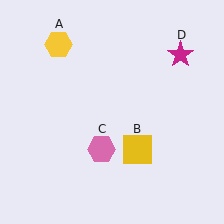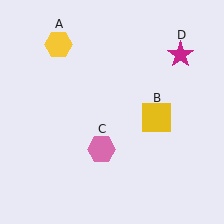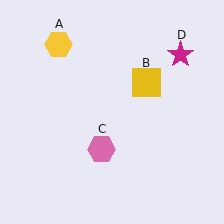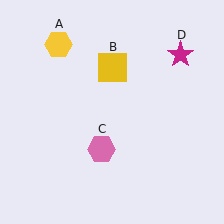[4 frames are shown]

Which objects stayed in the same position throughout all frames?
Yellow hexagon (object A) and pink hexagon (object C) and magenta star (object D) remained stationary.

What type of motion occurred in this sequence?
The yellow square (object B) rotated counterclockwise around the center of the scene.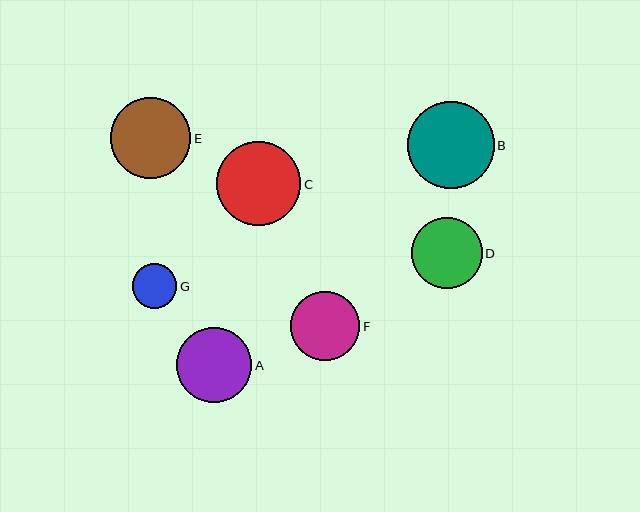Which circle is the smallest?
Circle G is the smallest with a size of approximately 44 pixels.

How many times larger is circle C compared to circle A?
Circle C is approximately 1.1 times the size of circle A.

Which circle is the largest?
Circle B is the largest with a size of approximately 87 pixels.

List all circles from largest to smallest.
From largest to smallest: B, C, E, A, D, F, G.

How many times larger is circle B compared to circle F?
Circle B is approximately 1.3 times the size of circle F.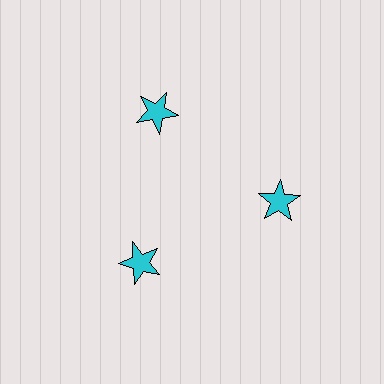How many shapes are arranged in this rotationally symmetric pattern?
There are 3 shapes, arranged in 3 groups of 1.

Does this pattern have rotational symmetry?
Yes, this pattern has 3-fold rotational symmetry. It looks the same after rotating 120 degrees around the center.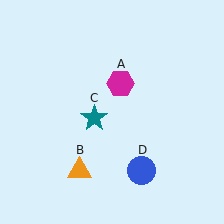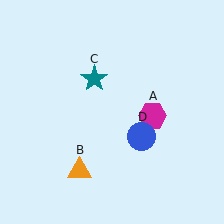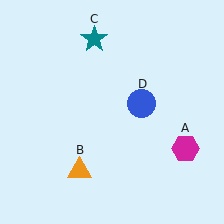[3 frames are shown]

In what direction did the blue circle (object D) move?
The blue circle (object D) moved up.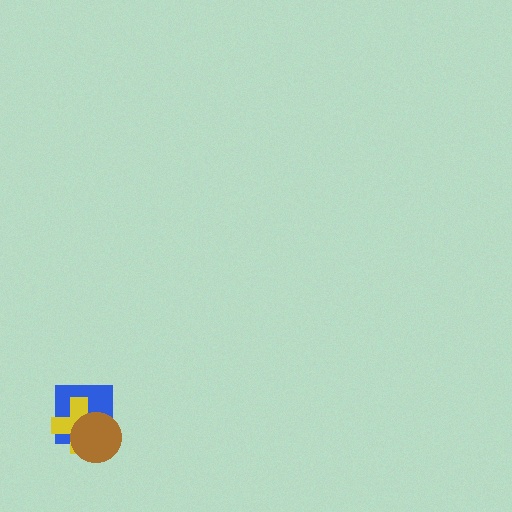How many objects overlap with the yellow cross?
2 objects overlap with the yellow cross.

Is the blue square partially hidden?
Yes, it is partially covered by another shape.